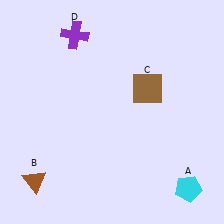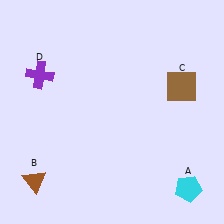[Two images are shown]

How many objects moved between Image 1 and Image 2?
2 objects moved between the two images.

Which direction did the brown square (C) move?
The brown square (C) moved right.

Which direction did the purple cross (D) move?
The purple cross (D) moved down.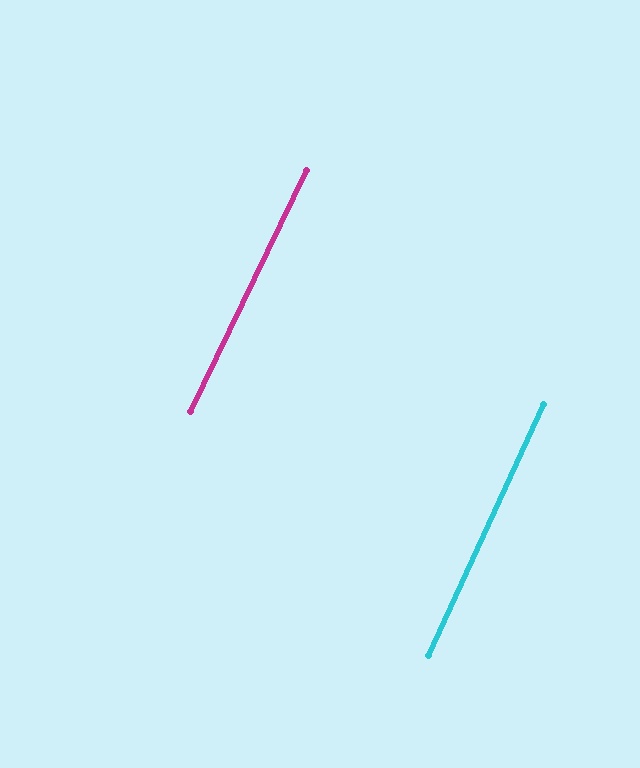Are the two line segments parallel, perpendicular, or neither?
Parallel — their directions differ by only 1.0°.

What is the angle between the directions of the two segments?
Approximately 1 degree.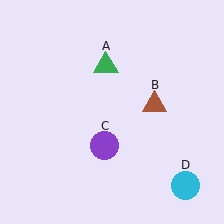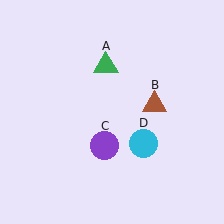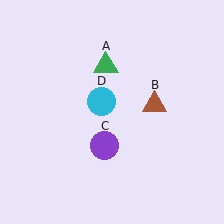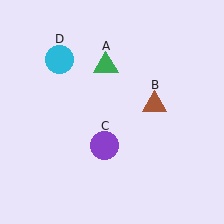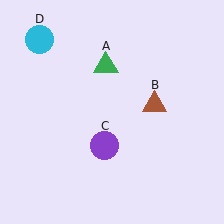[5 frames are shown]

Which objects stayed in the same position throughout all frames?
Green triangle (object A) and brown triangle (object B) and purple circle (object C) remained stationary.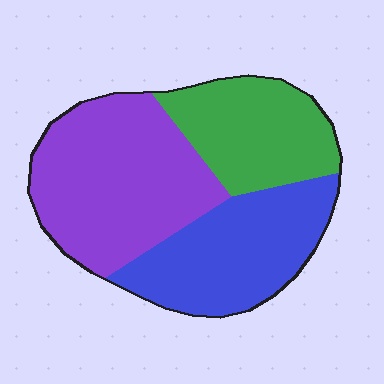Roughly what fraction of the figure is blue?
Blue covers around 30% of the figure.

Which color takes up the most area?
Purple, at roughly 40%.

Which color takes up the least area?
Green, at roughly 25%.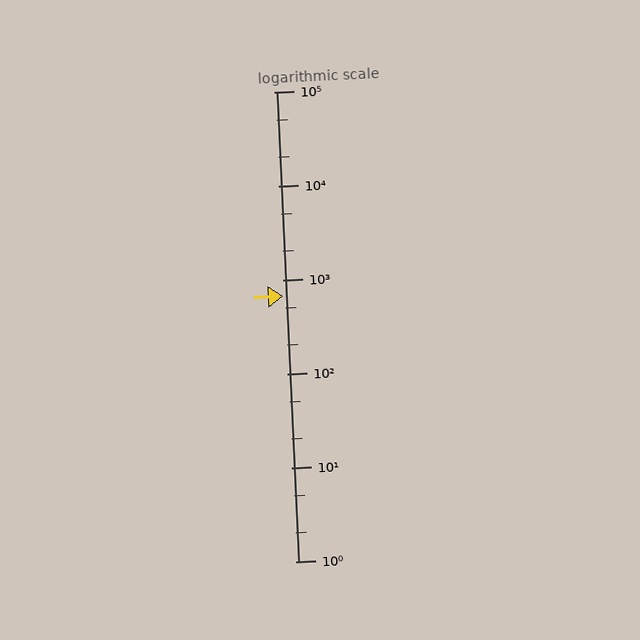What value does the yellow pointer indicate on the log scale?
The pointer indicates approximately 670.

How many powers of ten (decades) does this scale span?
The scale spans 5 decades, from 1 to 100000.